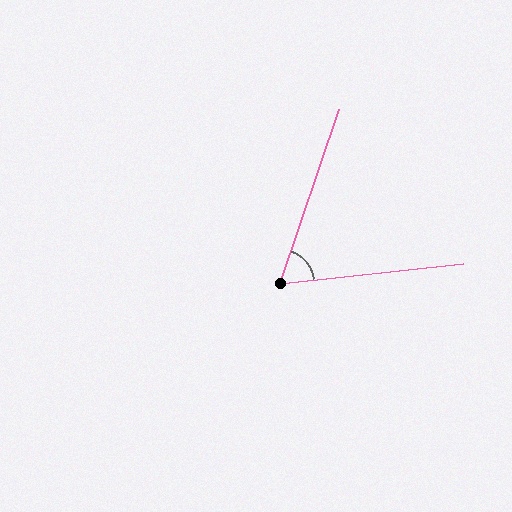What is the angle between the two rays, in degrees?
Approximately 65 degrees.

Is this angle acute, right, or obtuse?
It is acute.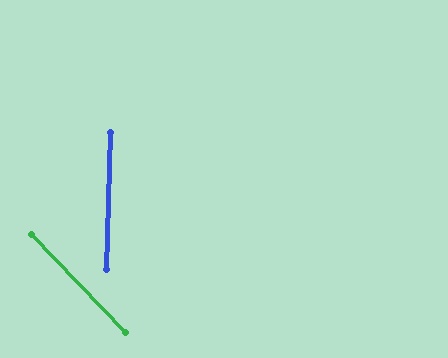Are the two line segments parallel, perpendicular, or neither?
Neither parallel nor perpendicular — they differ by about 46°.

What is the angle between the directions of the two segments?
Approximately 46 degrees.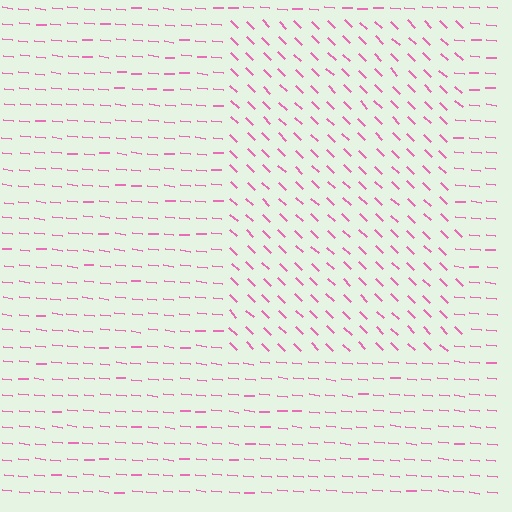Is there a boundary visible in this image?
Yes, there is a texture boundary formed by a change in line orientation.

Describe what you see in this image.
The image is filled with small pink line segments. A rectangle region in the image has lines oriented differently from the surrounding lines, creating a visible texture boundary.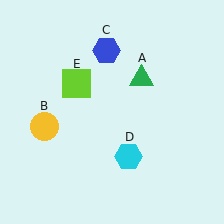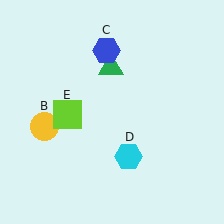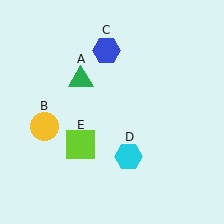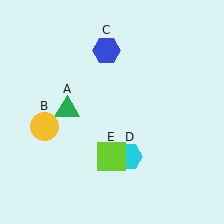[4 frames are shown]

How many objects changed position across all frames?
2 objects changed position: green triangle (object A), lime square (object E).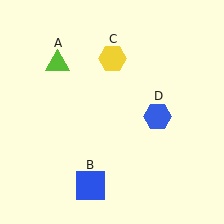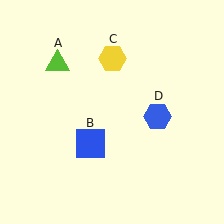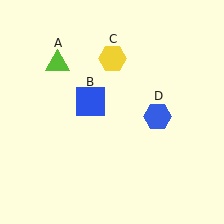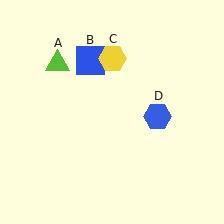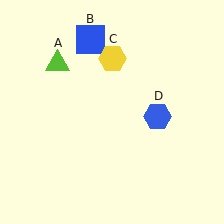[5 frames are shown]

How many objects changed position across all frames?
1 object changed position: blue square (object B).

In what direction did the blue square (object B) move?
The blue square (object B) moved up.